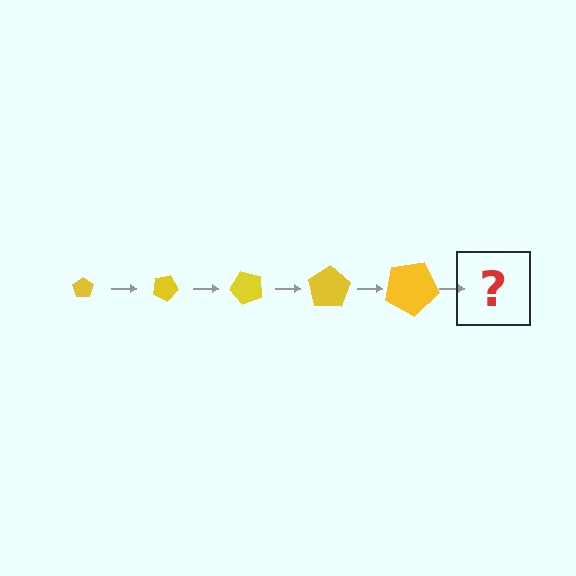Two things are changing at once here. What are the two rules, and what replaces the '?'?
The two rules are that the pentagon grows larger each step and it rotates 25 degrees each step. The '?' should be a pentagon, larger than the previous one and rotated 125 degrees from the start.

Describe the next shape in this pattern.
It should be a pentagon, larger than the previous one and rotated 125 degrees from the start.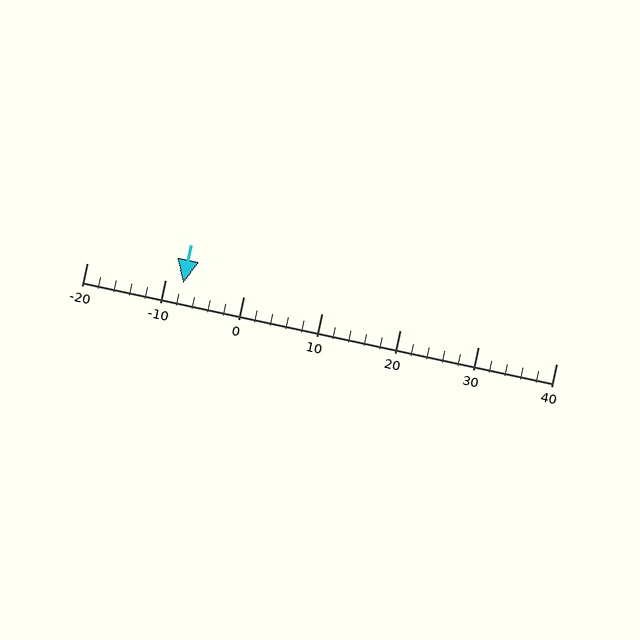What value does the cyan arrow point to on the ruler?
The cyan arrow points to approximately -8.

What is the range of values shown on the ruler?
The ruler shows values from -20 to 40.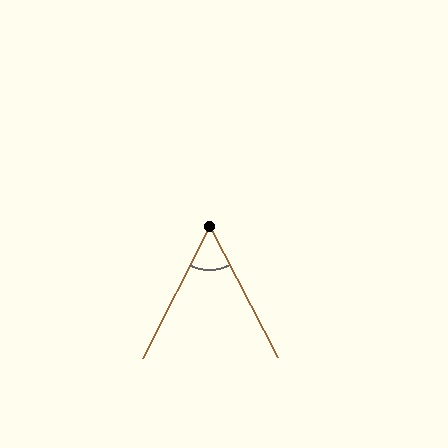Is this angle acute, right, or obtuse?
It is acute.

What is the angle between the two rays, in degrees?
Approximately 54 degrees.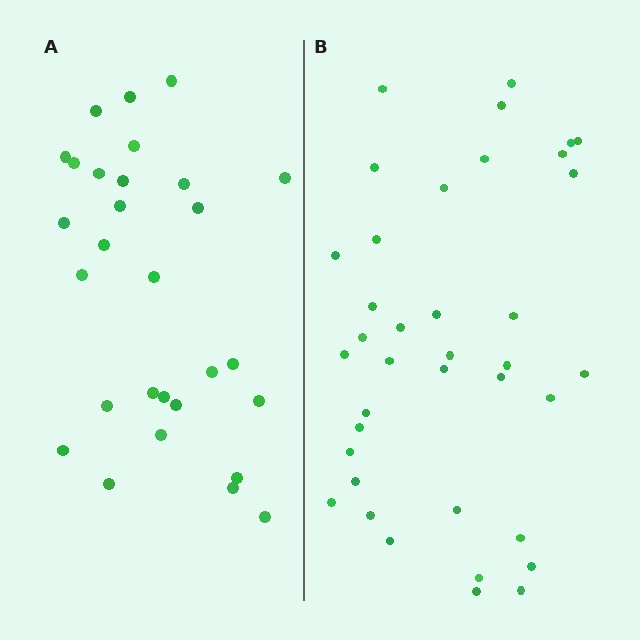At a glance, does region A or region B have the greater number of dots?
Region B (the right region) has more dots.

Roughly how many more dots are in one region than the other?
Region B has roughly 8 or so more dots than region A.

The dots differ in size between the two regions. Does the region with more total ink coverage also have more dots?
No. Region A has more total ink coverage because its dots are larger, but region B actually contains more individual dots. Total area can be misleading — the number of items is what matters here.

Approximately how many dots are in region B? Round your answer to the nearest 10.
About 40 dots. (The exact count is 38, which rounds to 40.)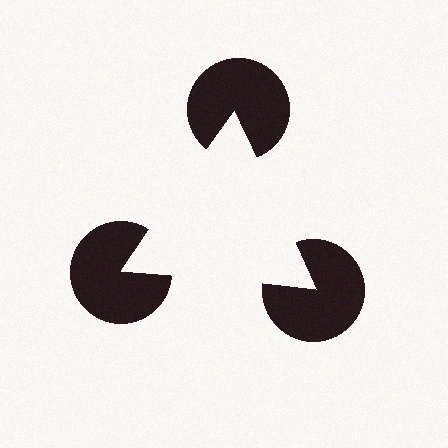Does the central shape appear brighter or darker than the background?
It typically appears slightly brighter than the background, even though no actual brightness change is drawn.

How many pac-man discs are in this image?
There are 3 — one at each vertex of the illusory triangle.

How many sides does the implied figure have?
3 sides.